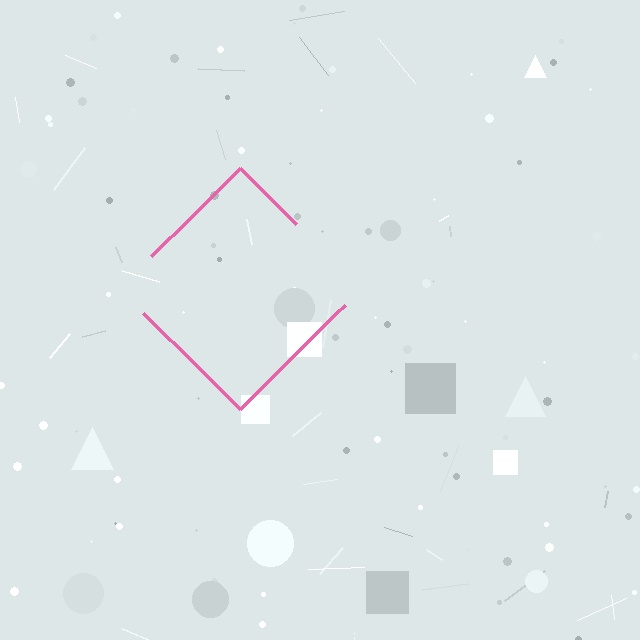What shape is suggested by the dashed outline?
The dashed outline suggests a diamond.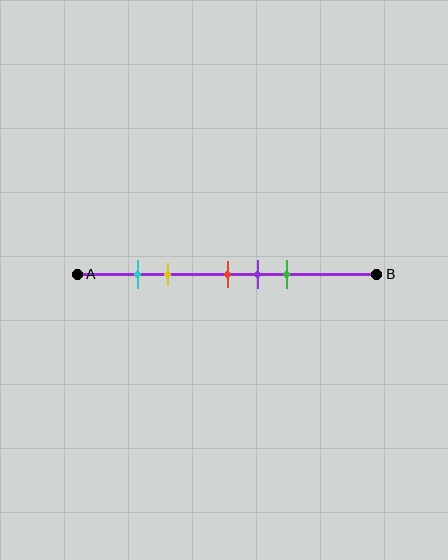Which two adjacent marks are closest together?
The cyan and yellow marks are the closest adjacent pair.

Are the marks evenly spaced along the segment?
No, the marks are not evenly spaced.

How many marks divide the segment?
There are 5 marks dividing the segment.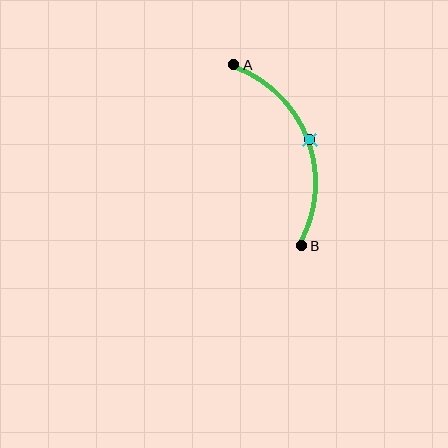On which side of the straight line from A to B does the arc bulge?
The arc bulges to the right of the straight line connecting A and B.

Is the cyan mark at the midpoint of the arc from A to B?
Yes. The cyan mark lies on the arc at equal arc-length from both A and B — it is the arc midpoint.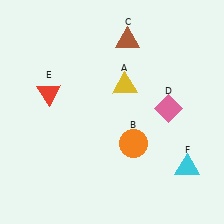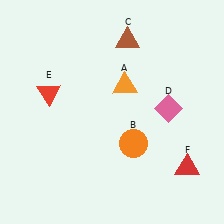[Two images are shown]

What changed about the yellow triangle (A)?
In Image 1, A is yellow. In Image 2, it changed to orange.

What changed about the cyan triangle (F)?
In Image 1, F is cyan. In Image 2, it changed to red.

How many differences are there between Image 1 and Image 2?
There are 2 differences between the two images.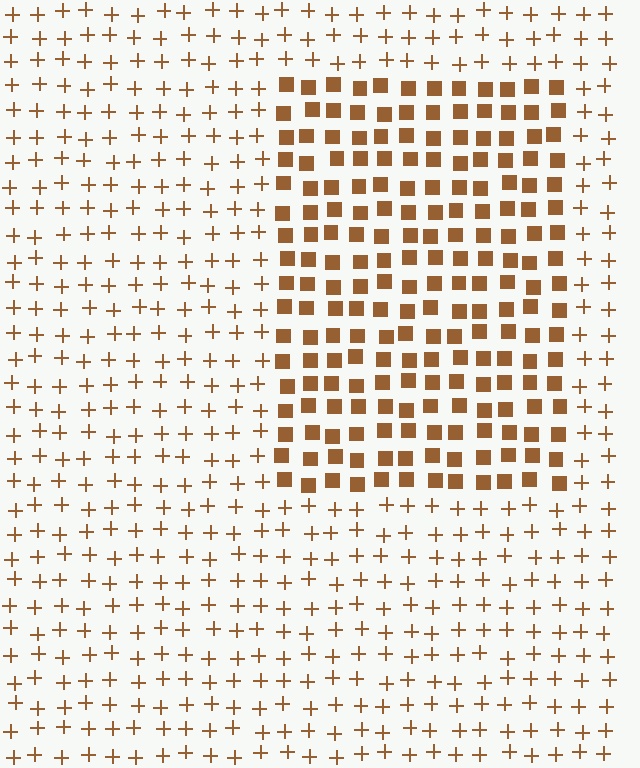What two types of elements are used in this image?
The image uses squares inside the rectangle region and plus signs outside it.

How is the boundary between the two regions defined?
The boundary is defined by a change in element shape: squares inside vs. plus signs outside. All elements share the same color and spacing.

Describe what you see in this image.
The image is filled with small brown elements arranged in a uniform grid. A rectangle-shaped region contains squares, while the surrounding area contains plus signs. The boundary is defined purely by the change in element shape.